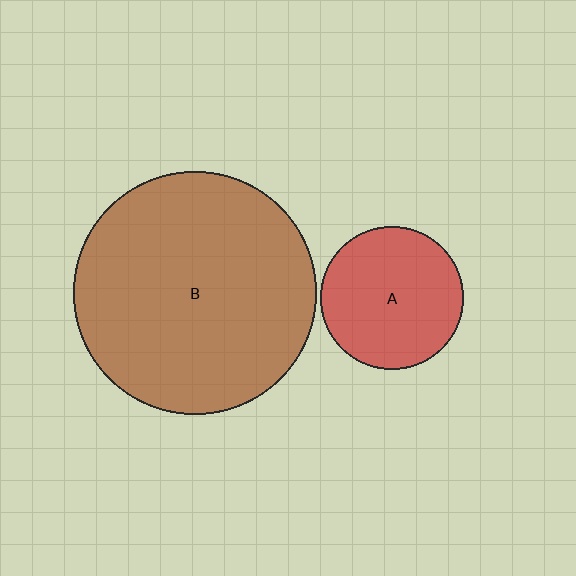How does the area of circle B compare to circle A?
Approximately 2.9 times.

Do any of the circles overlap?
No, none of the circles overlap.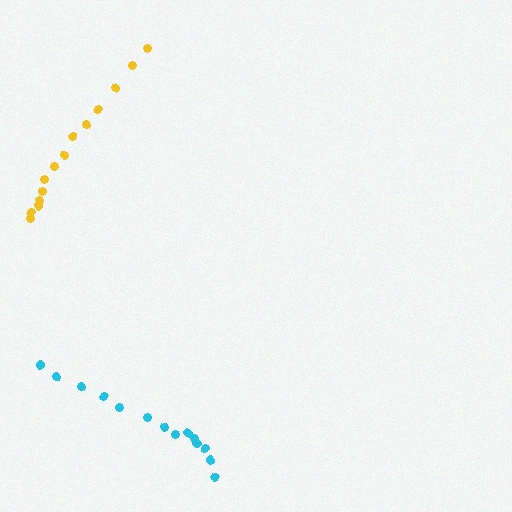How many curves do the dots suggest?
There are 2 distinct paths.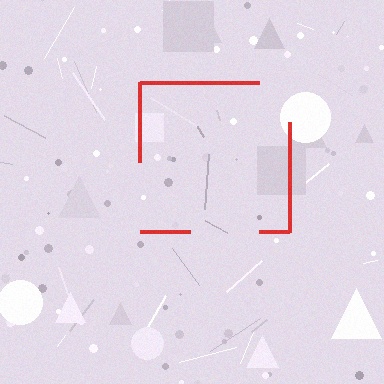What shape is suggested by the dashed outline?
The dashed outline suggests a square.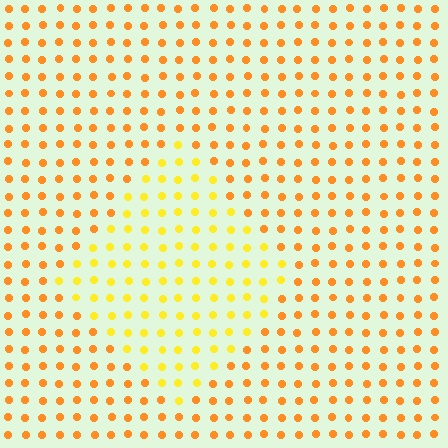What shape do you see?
I see a diamond.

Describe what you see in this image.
The image is filled with small orange elements in a uniform arrangement. A diamond-shaped region is visible where the elements are tinted to a slightly different hue, forming a subtle color boundary.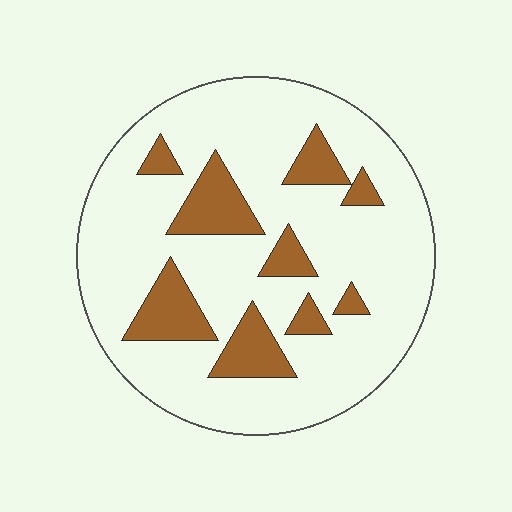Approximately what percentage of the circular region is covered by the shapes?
Approximately 20%.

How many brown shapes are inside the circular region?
9.